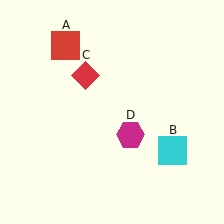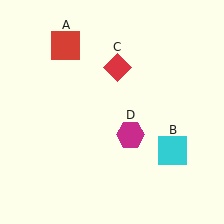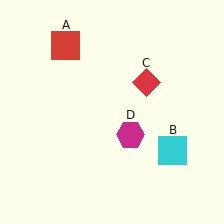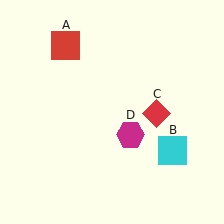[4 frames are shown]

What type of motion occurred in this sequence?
The red diamond (object C) rotated clockwise around the center of the scene.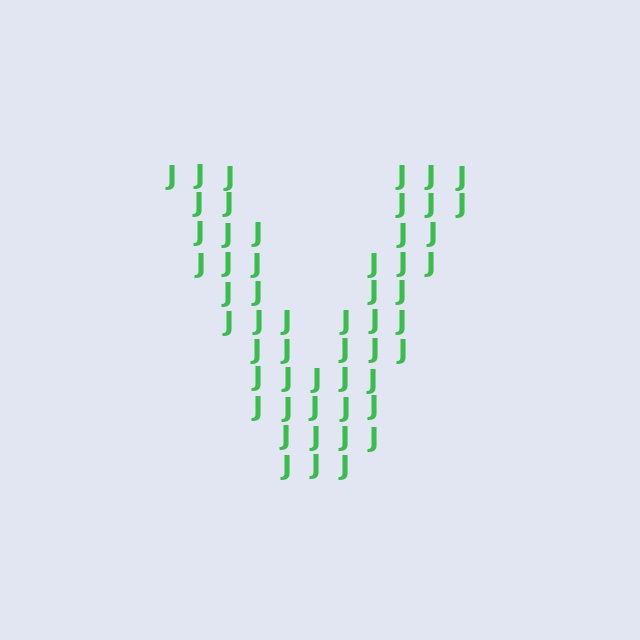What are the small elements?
The small elements are letter J's.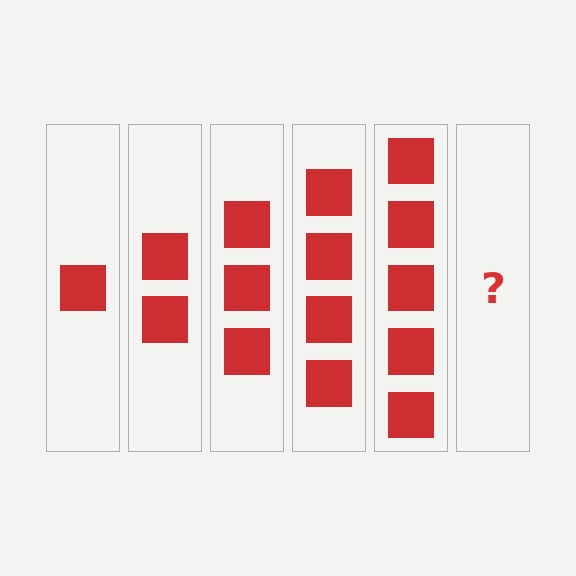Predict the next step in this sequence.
The next step is 6 squares.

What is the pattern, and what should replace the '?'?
The pattern is that each step adds one more square. The '?' should be 6 squares.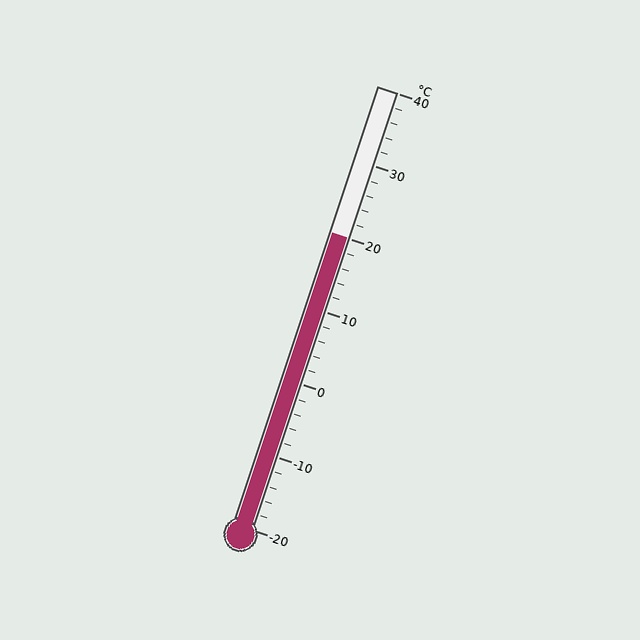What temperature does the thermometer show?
The thermometer shows approximately 20°C.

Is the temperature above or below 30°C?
The temperature is below 30°C.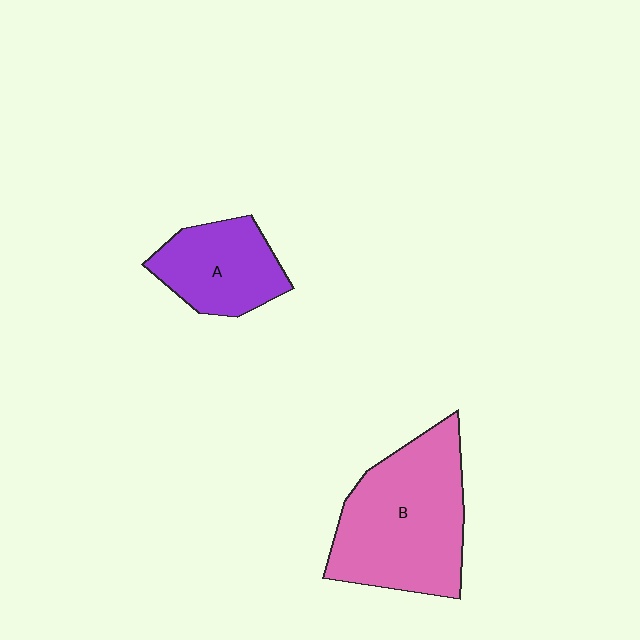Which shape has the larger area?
Shape B (pink).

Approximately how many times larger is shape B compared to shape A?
Approximately 1.8 times.